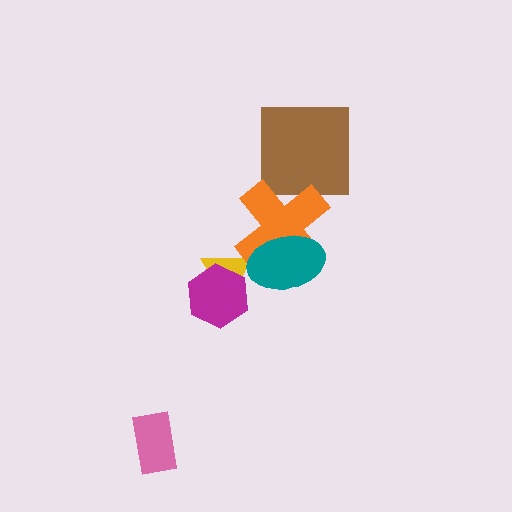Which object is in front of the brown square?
The orange cross is in front of the brown square.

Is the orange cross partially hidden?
Yes, it is partially covered by another shape.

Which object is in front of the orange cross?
The teal ellipse is in front of the orange cross.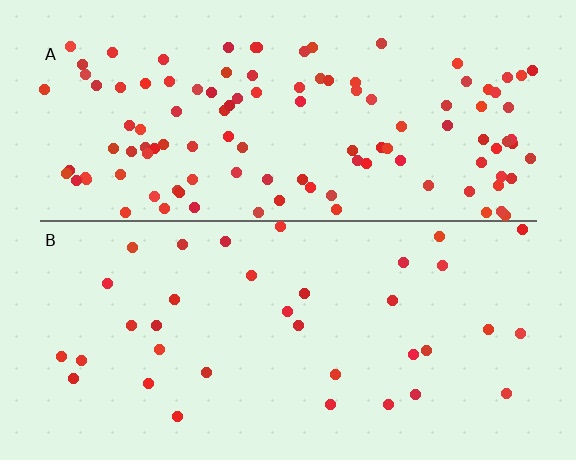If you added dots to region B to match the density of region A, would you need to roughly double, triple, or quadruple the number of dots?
Approximately triple.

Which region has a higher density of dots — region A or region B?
A (the top).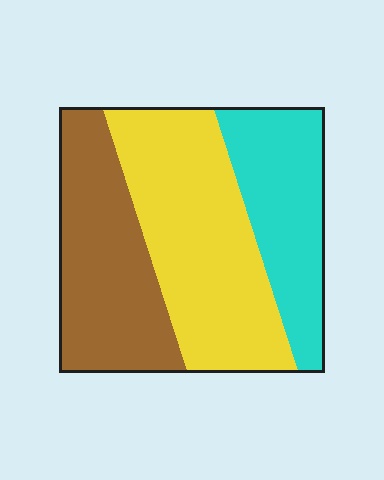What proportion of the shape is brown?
Brown covers 32% of the shape.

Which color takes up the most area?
Yellow, at roughly 40%.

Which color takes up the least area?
Cyan, at roughly 25%.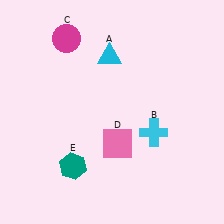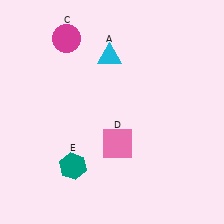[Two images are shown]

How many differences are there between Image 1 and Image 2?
There is 1 difference between the two images.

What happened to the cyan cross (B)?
The cyan cross (B) was removed in Image 2. It was in the bottom-right area of Image 1.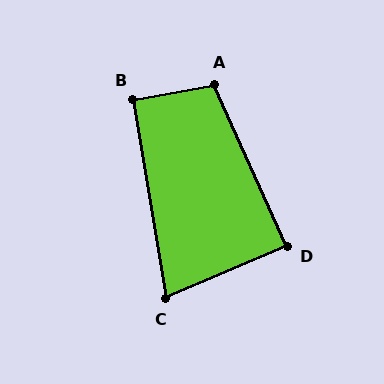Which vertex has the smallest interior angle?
C, at approximately 76 degrees.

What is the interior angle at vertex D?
Approximately 89 degrees (approximately right).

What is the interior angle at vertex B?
Approximately 91 degrees (approximately right).